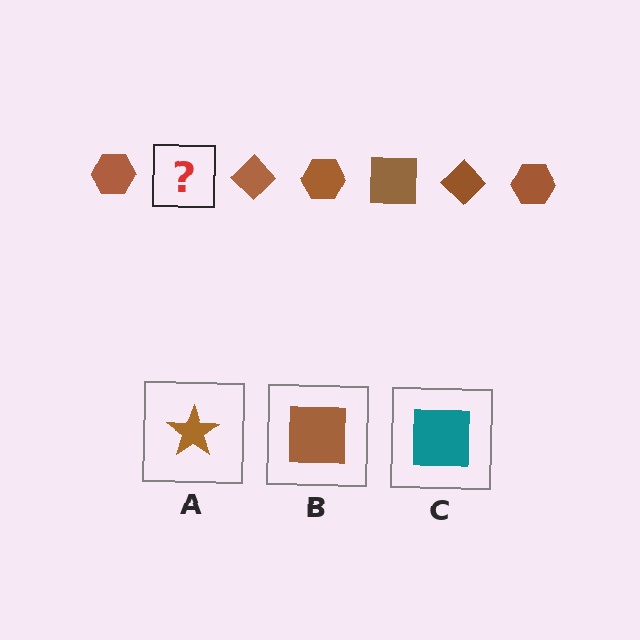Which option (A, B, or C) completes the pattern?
B.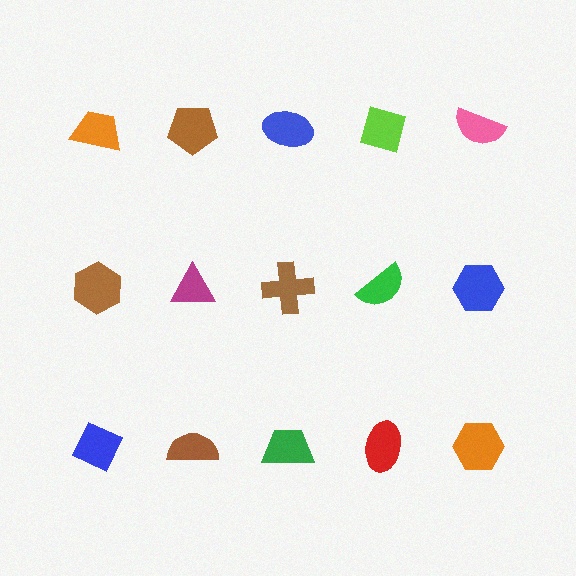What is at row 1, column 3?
A blue ellipse.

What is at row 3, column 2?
A brown semicircle.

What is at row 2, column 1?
A brown hexagon.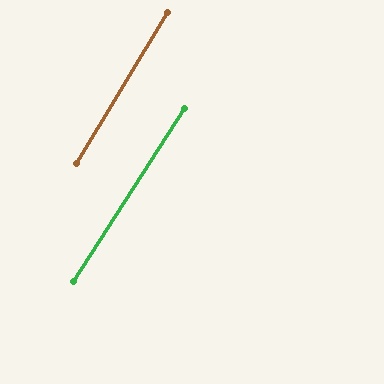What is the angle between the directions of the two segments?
Approximately 2 degrees.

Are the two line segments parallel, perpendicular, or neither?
Parallel — their directions differ by only 1.7°.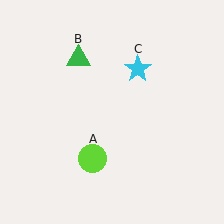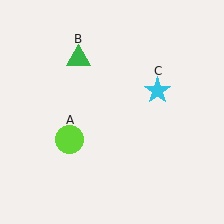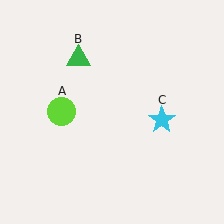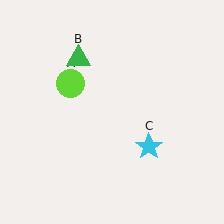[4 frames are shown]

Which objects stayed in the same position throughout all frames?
Green triangle (object B) remained stationary.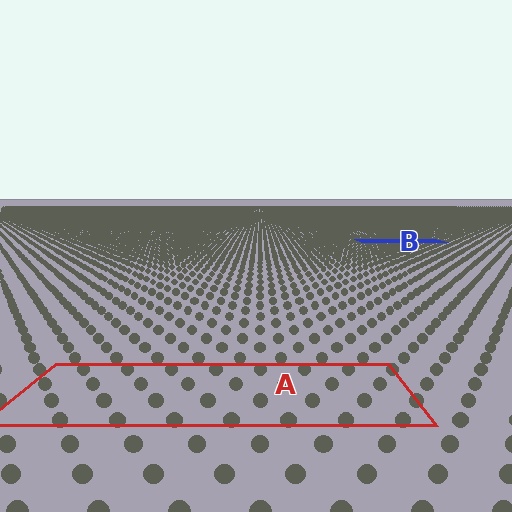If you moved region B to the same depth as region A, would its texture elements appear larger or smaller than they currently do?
They would appear larger. At a closer depth, the same texture elements are projected at a bigger on-screen size.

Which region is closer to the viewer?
Region A is closer. The texture elements there are larger and more spread out.